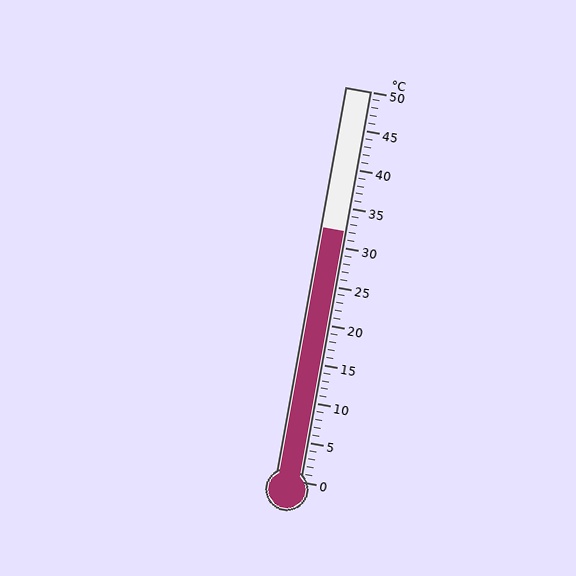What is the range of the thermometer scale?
The thermometer scale ranges from 0°C to 50°C.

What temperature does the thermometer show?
The thermometer shows approximately 32°C.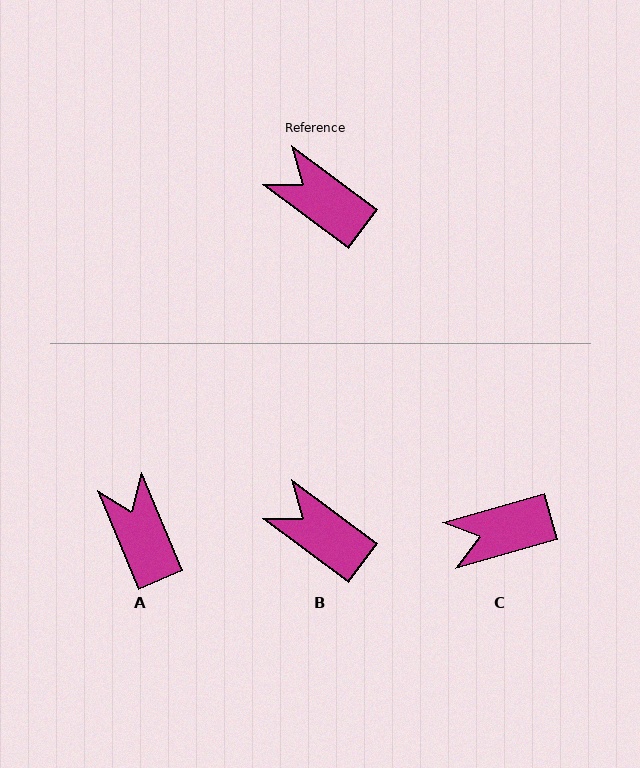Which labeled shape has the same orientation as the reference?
B.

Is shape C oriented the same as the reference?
No, it is off by about 53 degrees.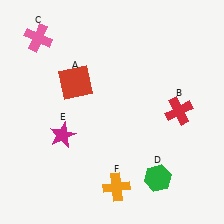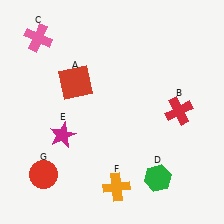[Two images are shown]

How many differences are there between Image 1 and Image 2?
There is 1 difference between the two images.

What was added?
A red circle (G) was added in Image 2.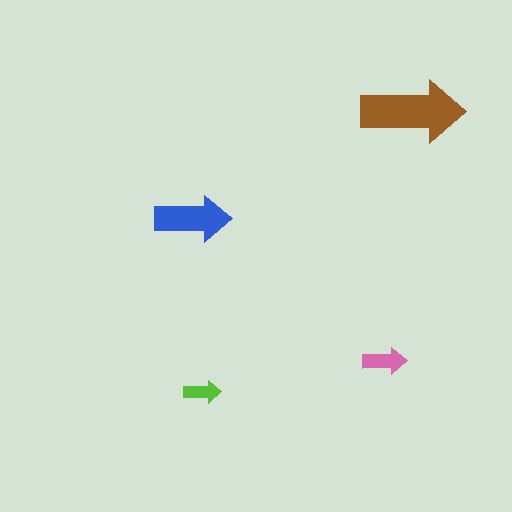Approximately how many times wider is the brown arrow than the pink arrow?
About 2.5 times wider.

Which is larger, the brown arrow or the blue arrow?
The brown one.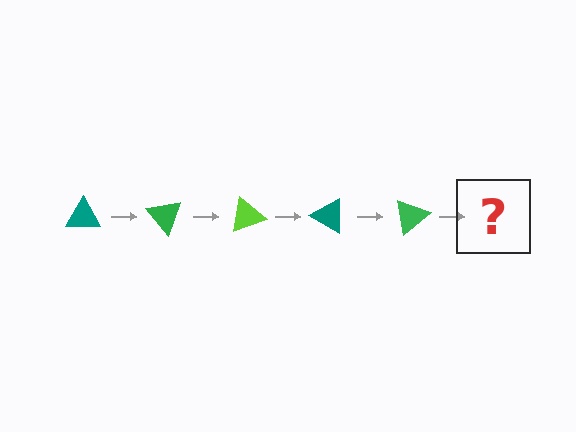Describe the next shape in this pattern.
It should be a lime triangle, rotated 250 degrees from the start.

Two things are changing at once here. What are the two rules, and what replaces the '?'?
The two rules are that it rotates 50 degrees each step and the color cycles through teal, green, and lime. The '?' should be a lime triangle, rotated 250 degrees from the start.